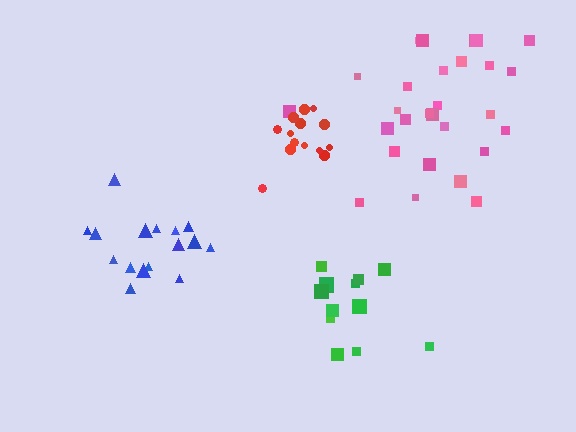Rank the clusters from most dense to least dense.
red, blue, green, pink.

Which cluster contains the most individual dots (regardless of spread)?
Pink (28).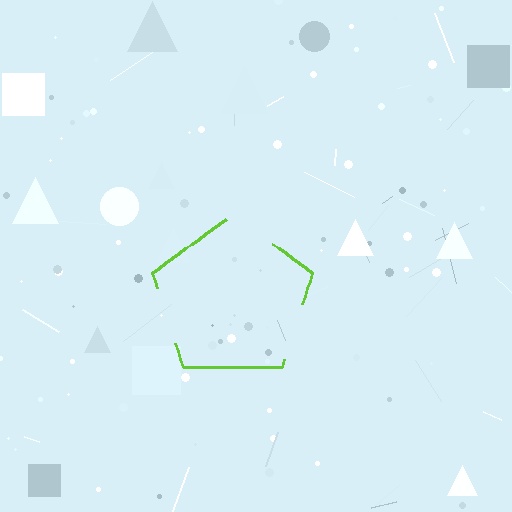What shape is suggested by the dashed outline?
The dashed outline suggests a pentagon.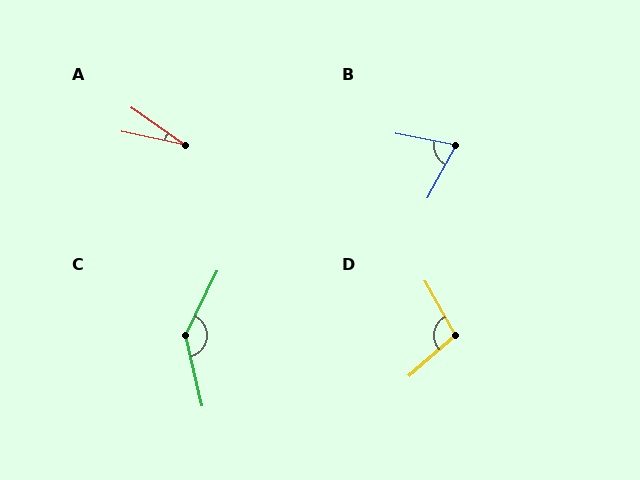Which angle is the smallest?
A, at approximately 23 degrees.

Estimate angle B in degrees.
Approximately 72 degrees.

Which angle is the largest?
C, at approximately 141 degrees.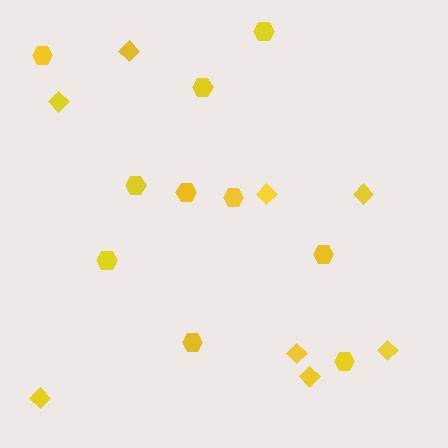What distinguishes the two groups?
There are 2 groups: one group of diamonds (8) and one group of hexagons (10).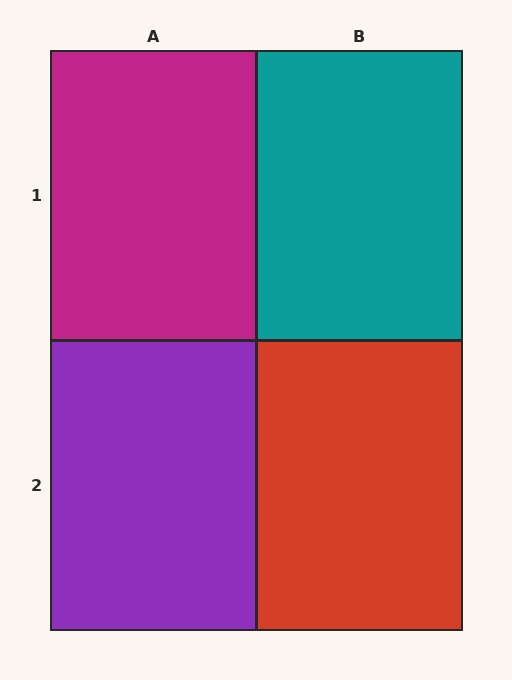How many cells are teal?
1 cell is teal.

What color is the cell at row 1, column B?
Teal.